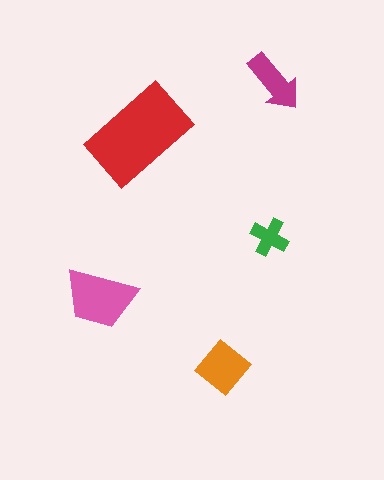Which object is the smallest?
The green cross.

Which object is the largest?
The red rectangle.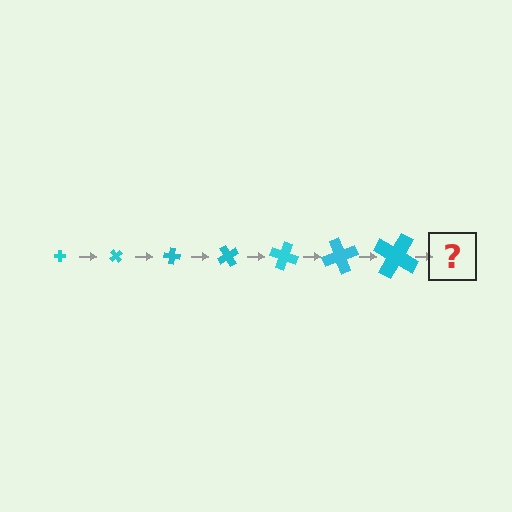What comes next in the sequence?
The next element should be a cross, larger than the previous one and rotated 350 degrees from the start.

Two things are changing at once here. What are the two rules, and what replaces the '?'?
The two rules are that the cross grows larger each step and it rotates 50 degrees each step. The '?' should be a cross, larger than the previous one and rotated 350 degrees from the start.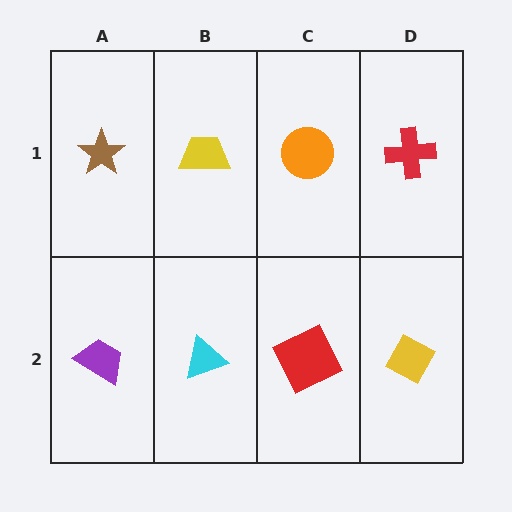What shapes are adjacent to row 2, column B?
A yellow trapezoid (row 1, column B), a purple trapezoid (row 2, column A), a red square (row 2, column C).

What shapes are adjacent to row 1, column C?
A red square (row 2, column C), a yellow trapezoid (row 1, column B), a red cross (row 1, column D).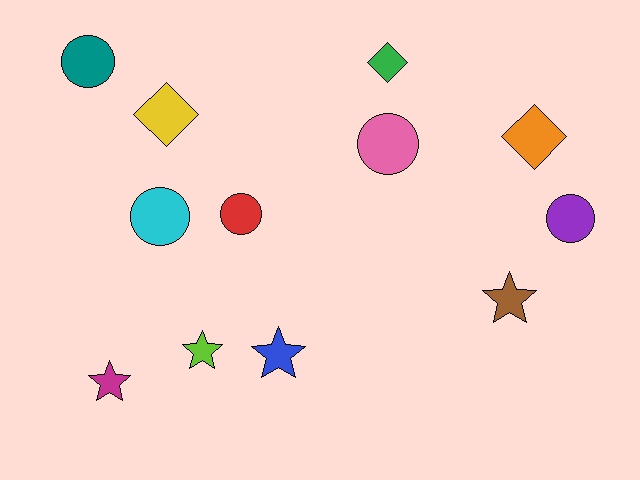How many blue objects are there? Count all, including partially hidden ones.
There is 1 blue object.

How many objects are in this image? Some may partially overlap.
There are 12 objects.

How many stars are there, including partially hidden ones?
There are 4 stars.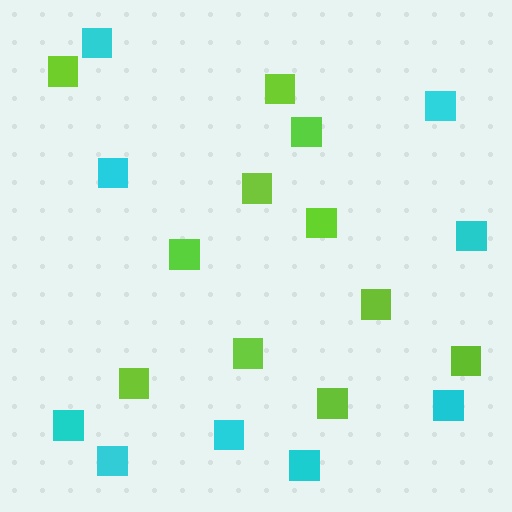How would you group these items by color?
There are 2 groups: one group of lime squares (11) and one group of cyan squares (9).